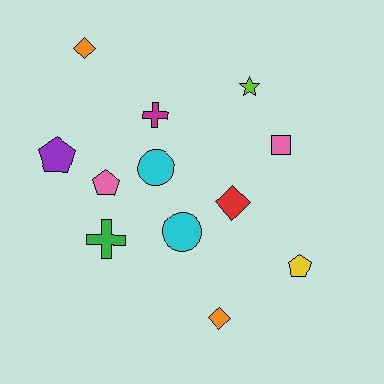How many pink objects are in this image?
There are 2 pink objects.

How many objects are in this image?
There are 12 objects.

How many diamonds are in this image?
There are 3 diamonds.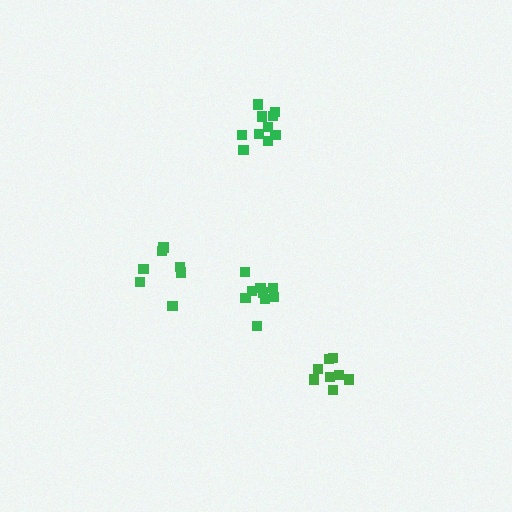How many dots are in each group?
Group 1: 7 dots, Group 2: 10 dots, Group 3: 8 dots, Group 4: 9 dots (34 total).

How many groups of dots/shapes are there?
There are 4 groups.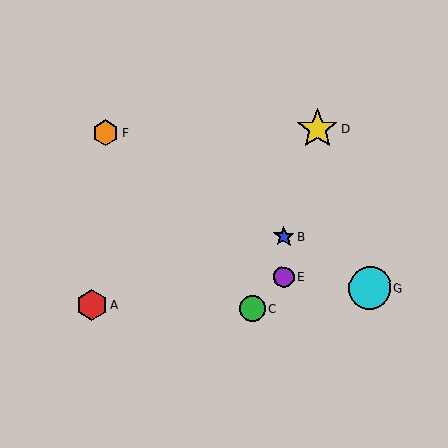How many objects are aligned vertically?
2 objects (B, E) are aligned vertically.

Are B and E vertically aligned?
Yes, both are at x≈284.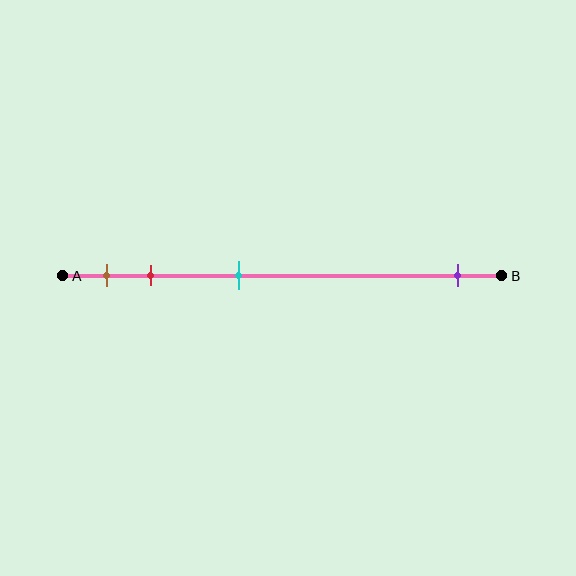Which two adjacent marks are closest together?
The brown and red marks are the closest adjacent pair.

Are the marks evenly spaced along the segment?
No, the marks are not evenly spaced.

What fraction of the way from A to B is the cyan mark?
The cyan mark is approximately 40% (0.4) of the way from A to B.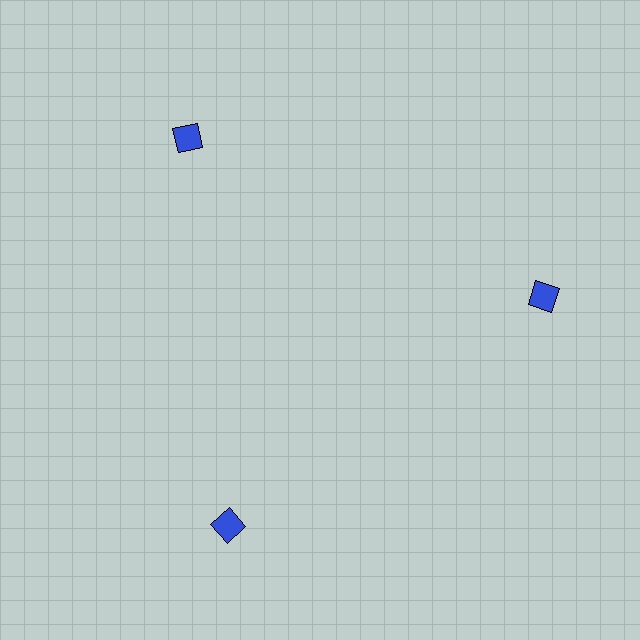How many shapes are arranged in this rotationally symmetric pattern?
There are 3 shapes, arranged in 3 groups of 1.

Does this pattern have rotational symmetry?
Yes, this pattern has 3-fold rotational symmetry. It looks the same after rotating 120 degrees around the center.